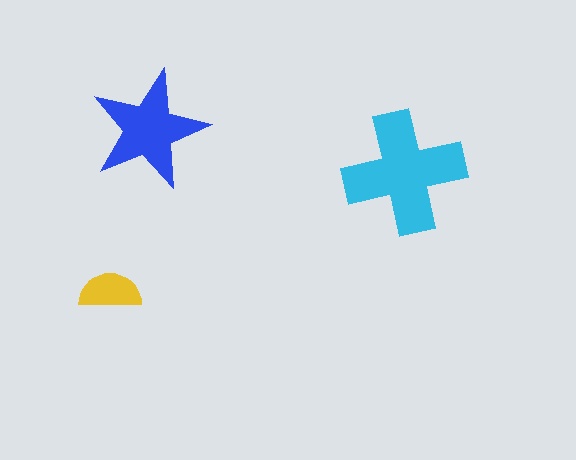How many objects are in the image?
There are 3 objects in the image.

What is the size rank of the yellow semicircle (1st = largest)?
3rd.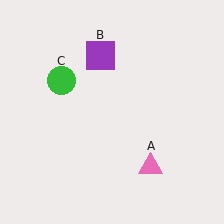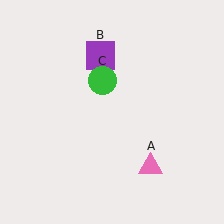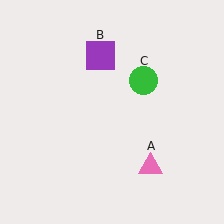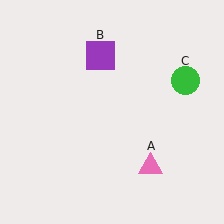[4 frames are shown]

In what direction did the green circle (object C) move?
The green circle (object C) moved right.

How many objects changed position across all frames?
1 object changed position: green circle (object C).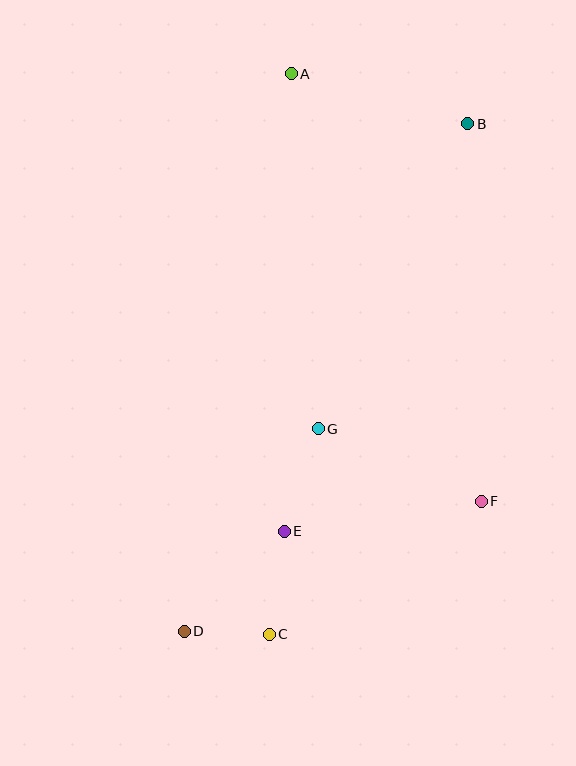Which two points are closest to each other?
Points C and D are closest to each other.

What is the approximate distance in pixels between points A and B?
The distance between A and B is approximately 183 pixels.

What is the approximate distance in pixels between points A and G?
The distance between A and G is approximately 356 pixels.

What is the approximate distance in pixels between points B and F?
The distance between B and F is approximately 377 pixels.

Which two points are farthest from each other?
Points B and D are farthest from each other.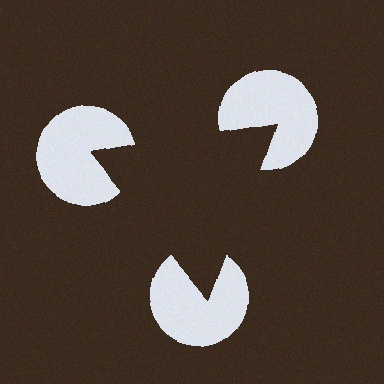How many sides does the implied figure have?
3 sides.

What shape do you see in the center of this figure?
An illusory triangle — its edges are inferred from the aligned wedge cuts in the pac-man discs, not physically drawn.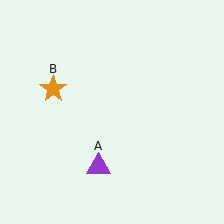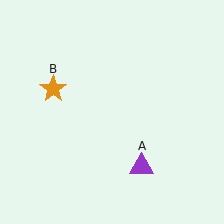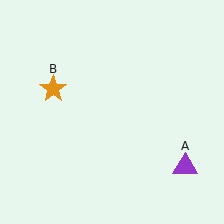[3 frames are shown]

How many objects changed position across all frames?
1 object changed position: purple triangle (object A).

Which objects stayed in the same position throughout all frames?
Orange star (object B) remained stationary.